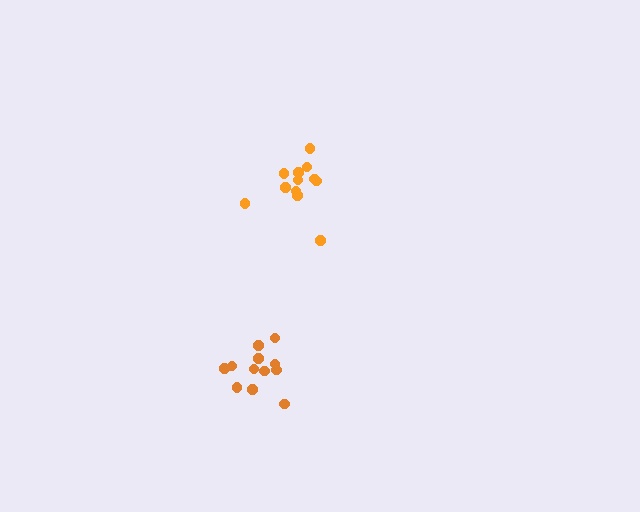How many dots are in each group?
Group 1: 12 dots, Group 2: 12 dots (24 total).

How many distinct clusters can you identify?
There are 2 distinct clusters.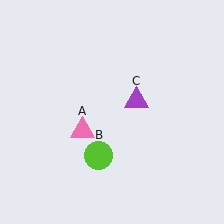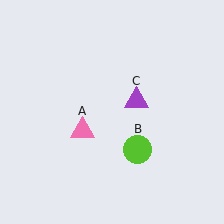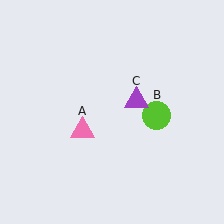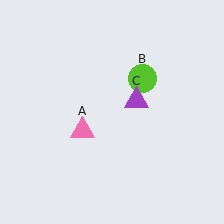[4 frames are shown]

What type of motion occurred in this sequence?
The lime circle (object B) rotated counterclockwise around the center of the scene.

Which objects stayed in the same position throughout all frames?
Pink triangle (object A) and purple triangle (object C) remained stationary.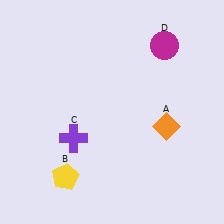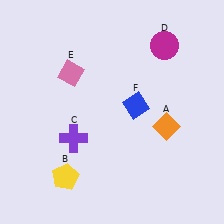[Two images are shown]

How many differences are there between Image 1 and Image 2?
There are 2 differences between the two images.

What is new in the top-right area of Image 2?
A blue diamond (F) was added in the top-right area of Image 2.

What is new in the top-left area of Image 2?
A pink diamond (E) was added in the top-left area of Image 2.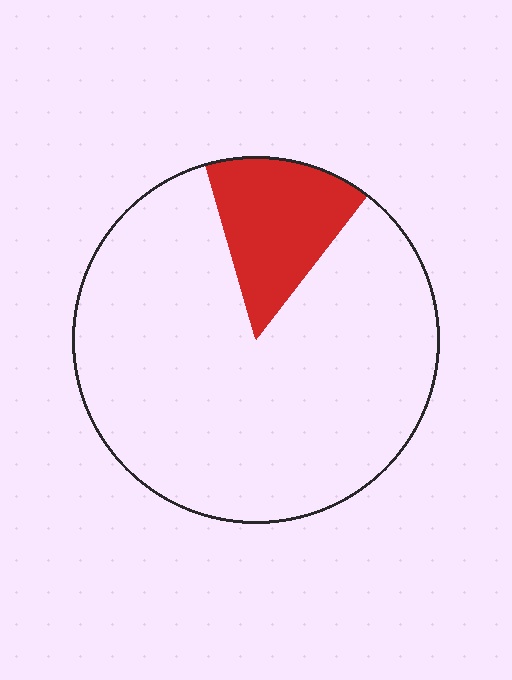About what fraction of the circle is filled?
About one sixth (1/6).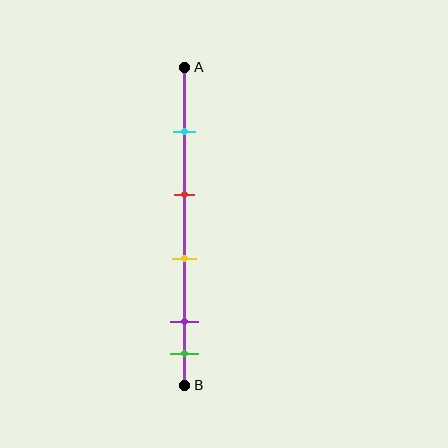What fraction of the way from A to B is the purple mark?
The purple mark is approximately 80% (0.8) of the way from A to B.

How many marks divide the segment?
There are 5 marks dividing the segment.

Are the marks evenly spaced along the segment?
No, the marks are not evenly spaced.